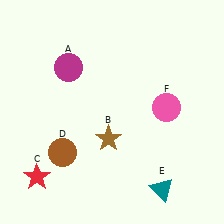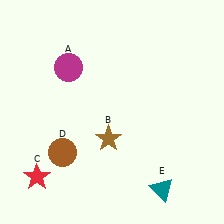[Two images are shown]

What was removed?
The pink circle (F) was removed in Image 2.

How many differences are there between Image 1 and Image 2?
There is 1 difference between the two images.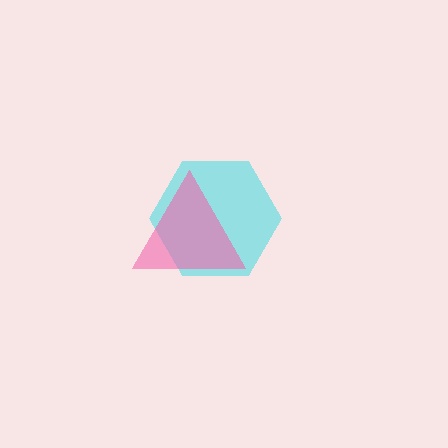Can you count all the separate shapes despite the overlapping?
Yes, there are 2 separate shapes.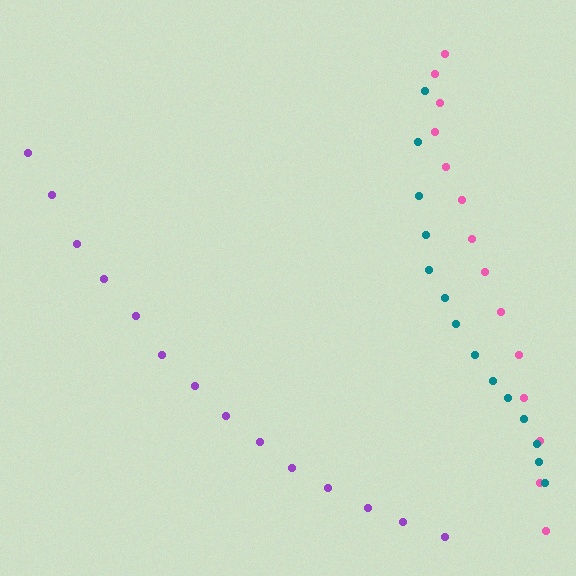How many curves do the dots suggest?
There are 3 distinct paths.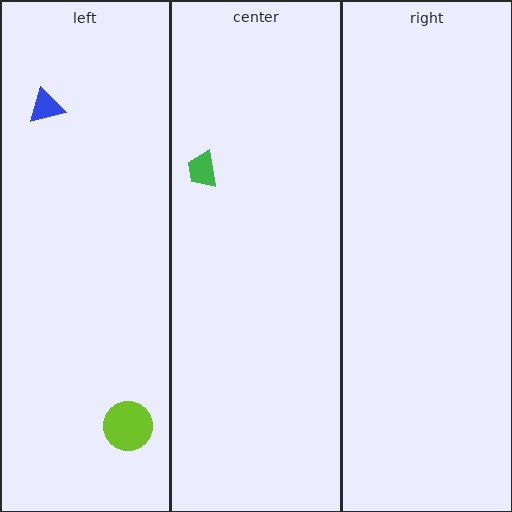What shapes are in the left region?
The lime circle, the blue triangle.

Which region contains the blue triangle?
The left region.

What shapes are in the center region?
The green trapezoid.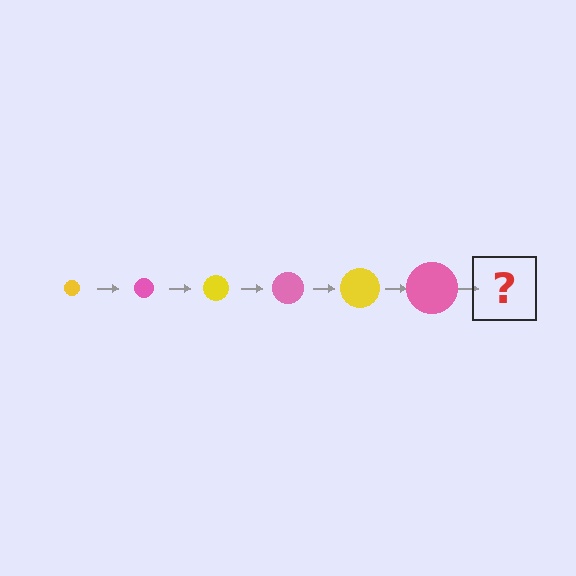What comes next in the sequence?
The next element should be a yellow circle, larger than the previous one.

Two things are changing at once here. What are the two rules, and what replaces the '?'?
The two rules are that the circle grows larger each step and the color cycles through yellow and pink. The '?' should be a yellow circle, larger than the previous one.